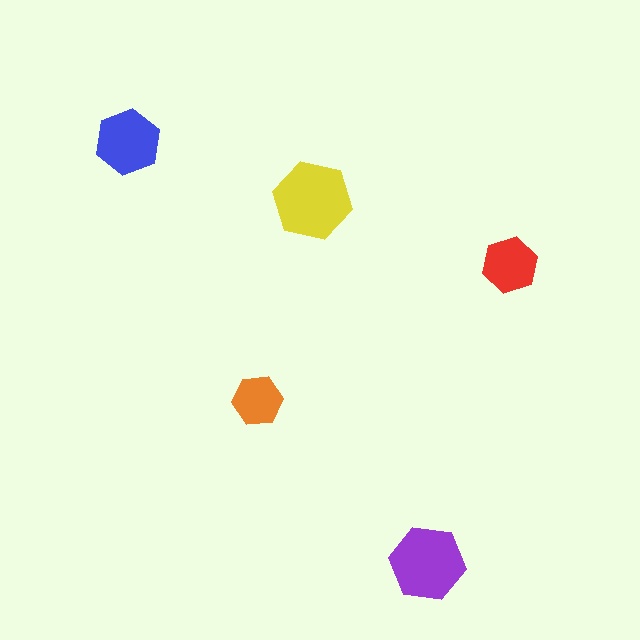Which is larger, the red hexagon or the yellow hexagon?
The yellow one.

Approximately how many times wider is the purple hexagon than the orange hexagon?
About 1.5 times wider.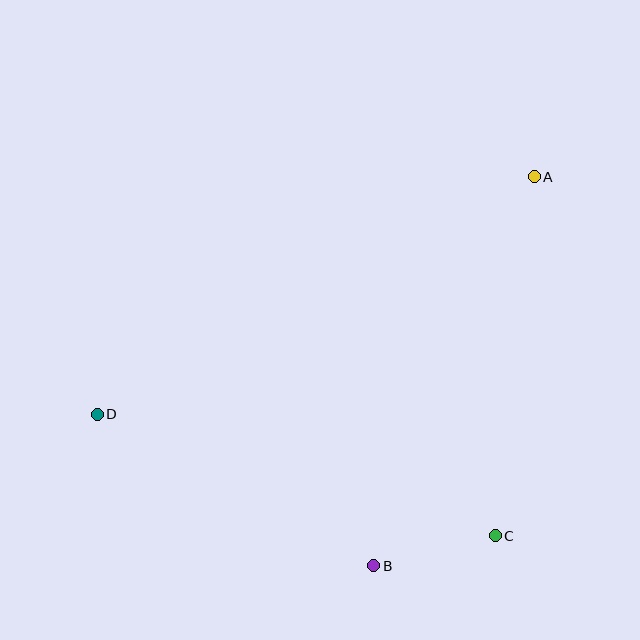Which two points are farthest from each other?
Points A and D are farthest from each other.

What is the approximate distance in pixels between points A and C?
The distance between A and C is approximately 361 pixels.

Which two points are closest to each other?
Points B and C are closest to each other.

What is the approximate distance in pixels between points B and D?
The distance between B and D is approximately 315 pixels.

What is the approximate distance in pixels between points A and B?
The distance between A and B is approximately 421 pixels.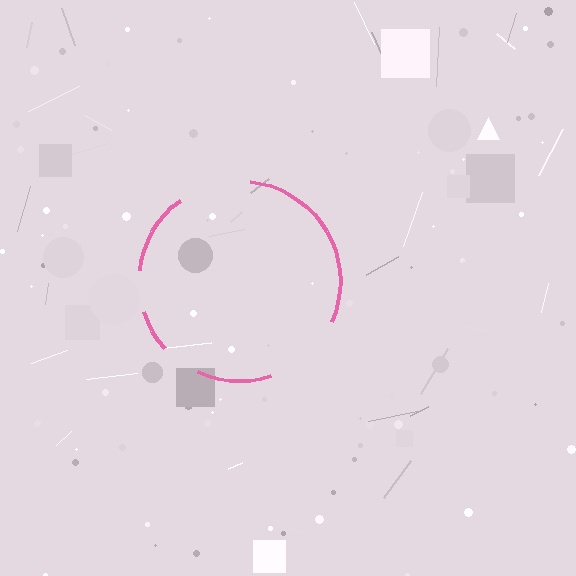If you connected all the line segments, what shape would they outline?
They would outline a circle.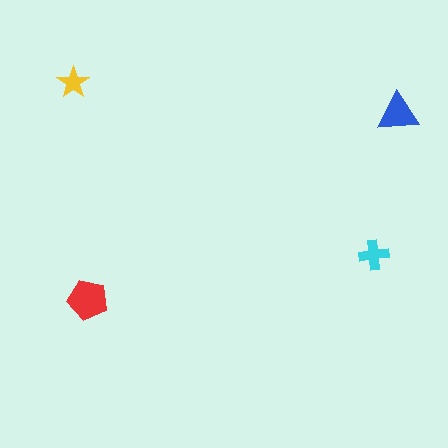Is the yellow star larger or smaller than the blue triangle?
Smaller.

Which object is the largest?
The red pentagon.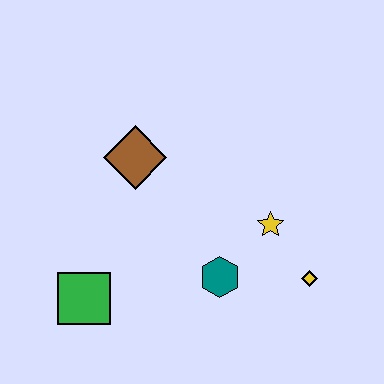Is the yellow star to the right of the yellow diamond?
No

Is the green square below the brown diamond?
Yes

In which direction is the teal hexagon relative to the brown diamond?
The teal hexagon is below the brown diamond.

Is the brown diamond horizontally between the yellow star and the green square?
Yes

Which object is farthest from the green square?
The yellow diamond is farthest from the green square.